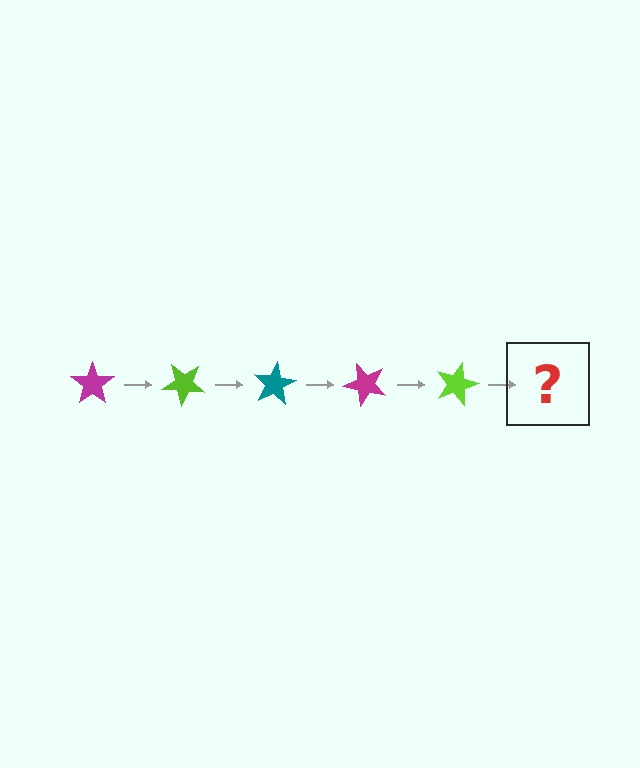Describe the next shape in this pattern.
It should be a teal star, rotated 200 degrees from the start.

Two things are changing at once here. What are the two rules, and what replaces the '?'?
The two rules are that it rotates 40 degrees each step and the color cycles through magenta, lime, and teal. The '?' should be a teal star, rotated 200 degrees from the start.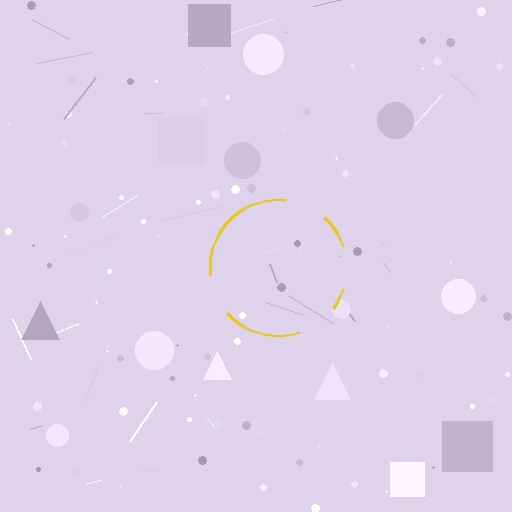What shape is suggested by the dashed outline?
The dashed outline suggests a circle.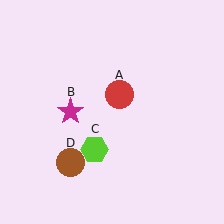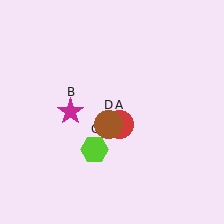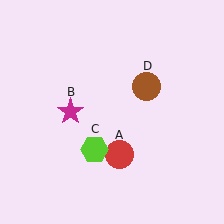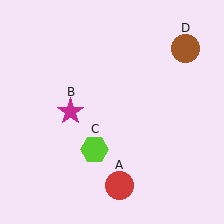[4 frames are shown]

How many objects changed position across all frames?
2 objects changed position: red circle (object A), brown circle (object D).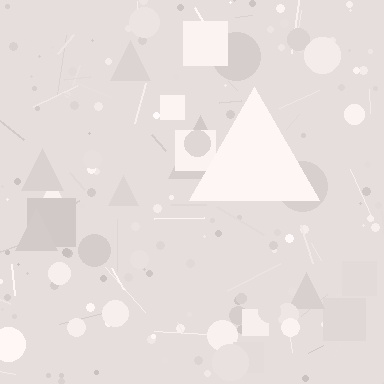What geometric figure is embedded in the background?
A triangle is embedded in the background.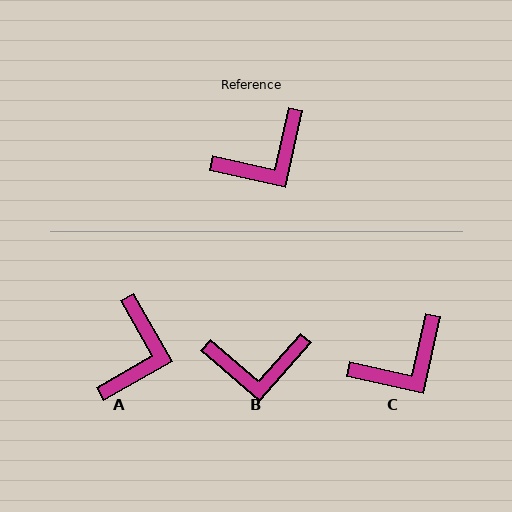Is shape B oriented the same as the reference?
No, it is off by about 29 degrees.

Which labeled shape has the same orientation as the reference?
C.